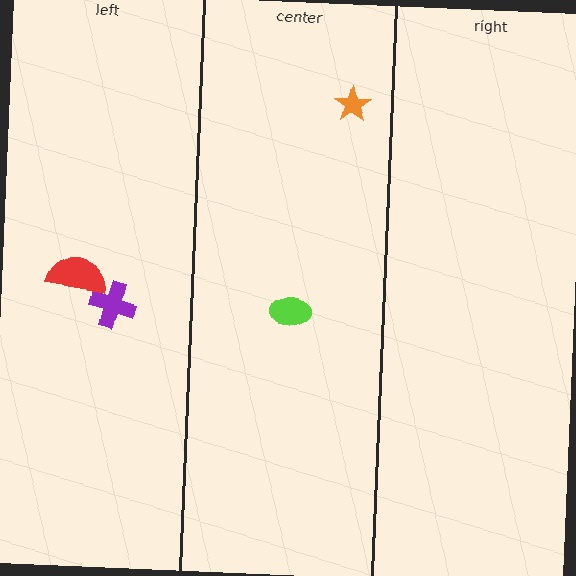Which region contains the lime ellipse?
The center region.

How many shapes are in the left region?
2.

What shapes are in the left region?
The purple cross, the red semicircle.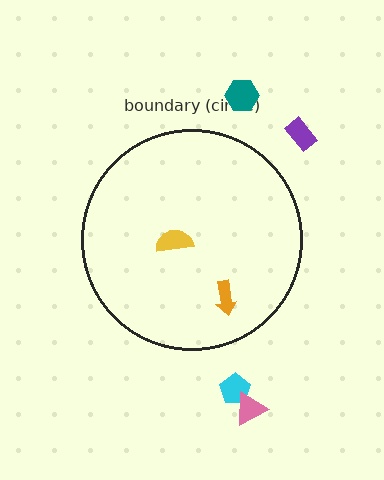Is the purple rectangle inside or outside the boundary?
Outside.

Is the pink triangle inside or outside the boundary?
Outside.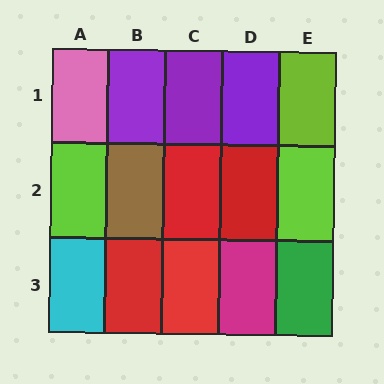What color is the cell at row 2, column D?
Red.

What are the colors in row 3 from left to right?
Cyan, red, red, magenta, green.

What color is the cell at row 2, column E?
Lime.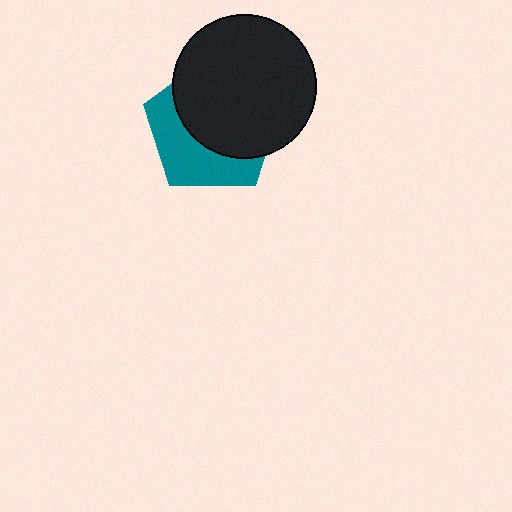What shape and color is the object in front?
The object in front is a black circle.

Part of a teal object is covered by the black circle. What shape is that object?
It is a pentagon.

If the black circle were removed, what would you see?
You would see the complete teal pentagon.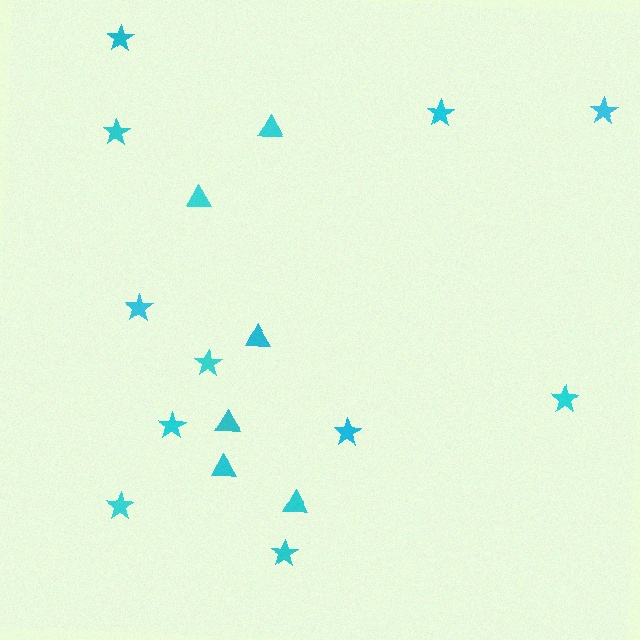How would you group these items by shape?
There are 2 groups: one group of stars (11) and one group of triangles (6).